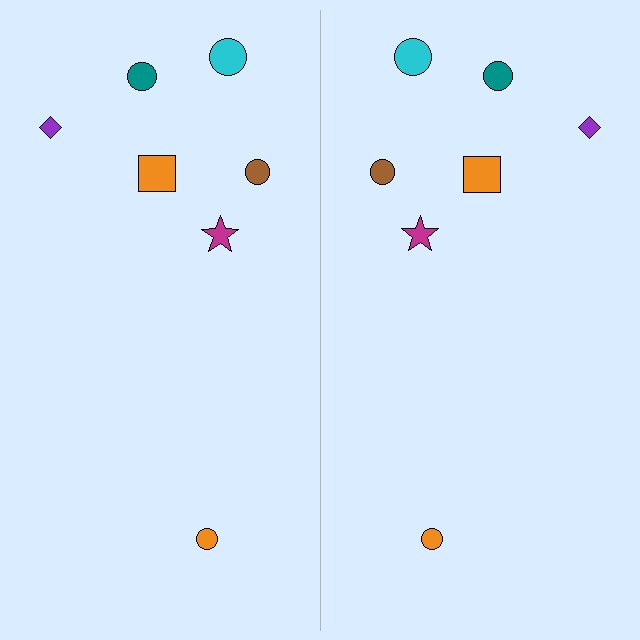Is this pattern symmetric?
Yes, this pattern has bilateral (reflection) symmetry.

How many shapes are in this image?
There are 14 shapes in this image.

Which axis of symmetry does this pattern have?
The pattern has a vertical axis of symmetry running through the center of the image.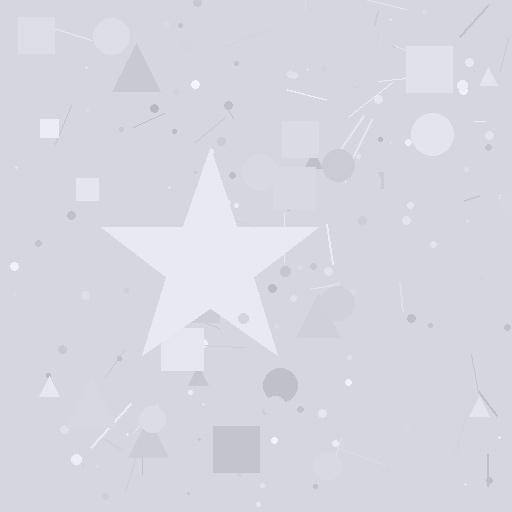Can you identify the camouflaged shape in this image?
The camouflaged shape is a star.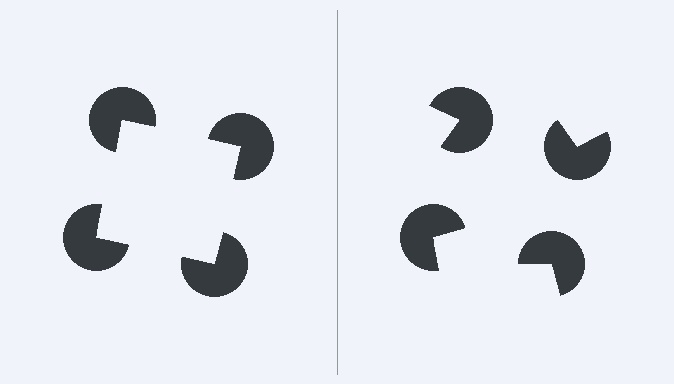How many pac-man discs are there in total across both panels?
8 — 4 on each side.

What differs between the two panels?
The pac-man discs are positioned identically on both sides; only the wedge orientations differ. On the left they align to a square; on the right they are misaligned.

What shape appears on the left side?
An illusory square.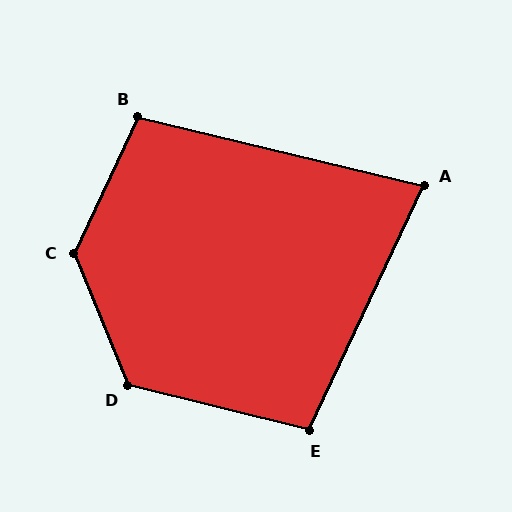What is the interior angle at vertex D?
Approximately 126 degrees (obtuse).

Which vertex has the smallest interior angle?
A, at approximately 78 degrees.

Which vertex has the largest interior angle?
C, at approximately 133 degrees.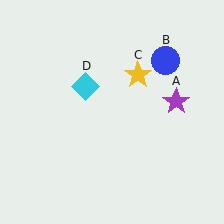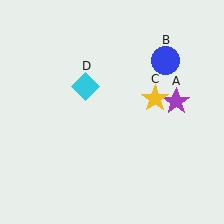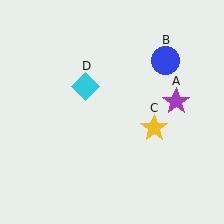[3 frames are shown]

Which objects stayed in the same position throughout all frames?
Purple star (object A) and blue circle (object B) and cyan diamond (object D) remained stationary.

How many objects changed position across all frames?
1 object changed position: yellow star (object C).